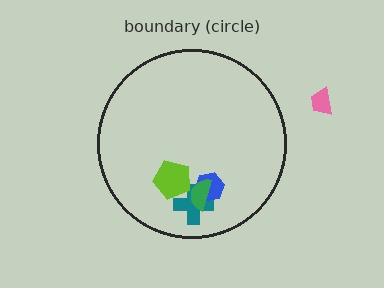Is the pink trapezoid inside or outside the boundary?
Outside.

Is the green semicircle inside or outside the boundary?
Inside.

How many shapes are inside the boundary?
4 inside, 1 outside.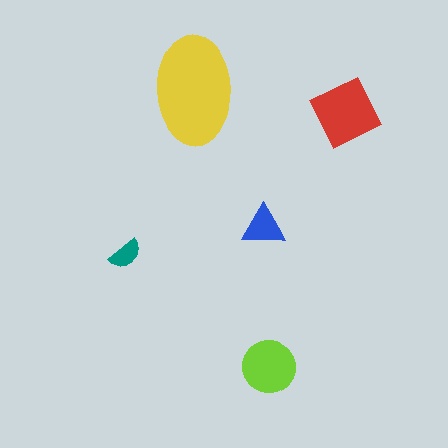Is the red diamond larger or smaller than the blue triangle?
Larger.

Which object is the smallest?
The teal semicircle.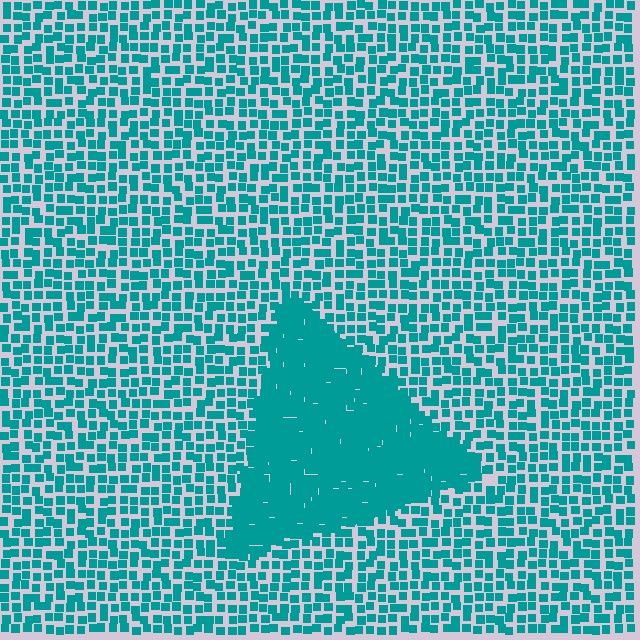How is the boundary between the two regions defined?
The boundary is defined by a change in element density (approximately 2.3x ratio). All elements are the same color, size, and shape.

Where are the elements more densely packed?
The elements are more densely packed inside the triangle boundary.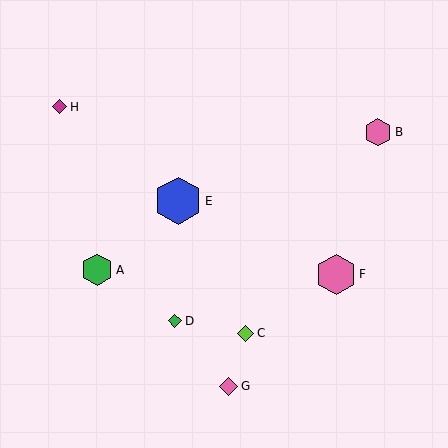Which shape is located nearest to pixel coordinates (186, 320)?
The green diamond (labeled D) at (175, 321) is nearest to that location.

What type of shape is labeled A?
Shape A is a green hexagon.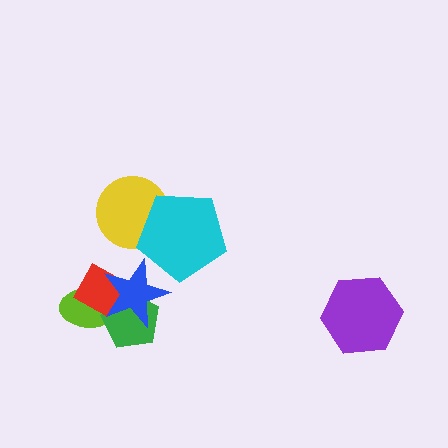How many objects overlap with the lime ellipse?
3 objects overlap with the lime ellipse.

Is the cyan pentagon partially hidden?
No, no other shape covers it.